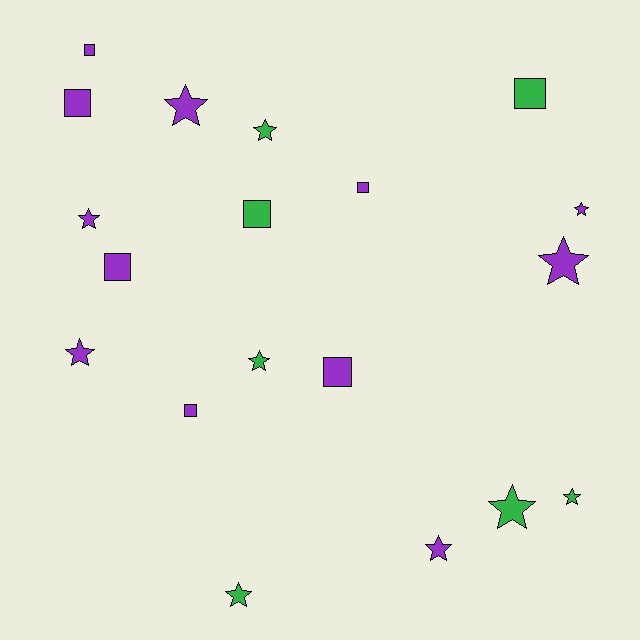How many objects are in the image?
There are 19 objects.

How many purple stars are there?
There are 6 purple stars.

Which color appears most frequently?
Purple, with 12 objects.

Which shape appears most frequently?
Star, with 11 objects.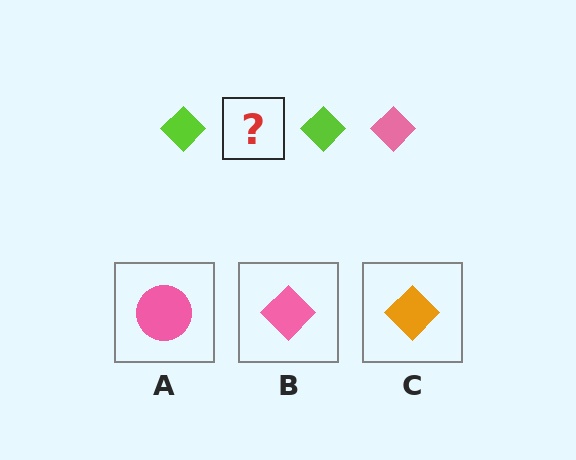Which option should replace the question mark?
Option B.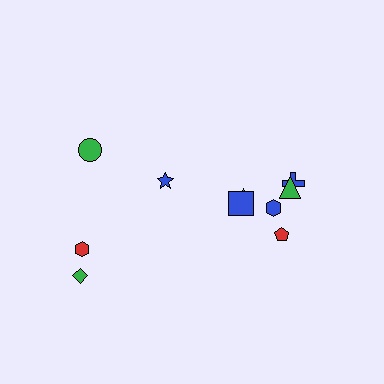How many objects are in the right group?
There are 6 objects.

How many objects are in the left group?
There are 4 objects.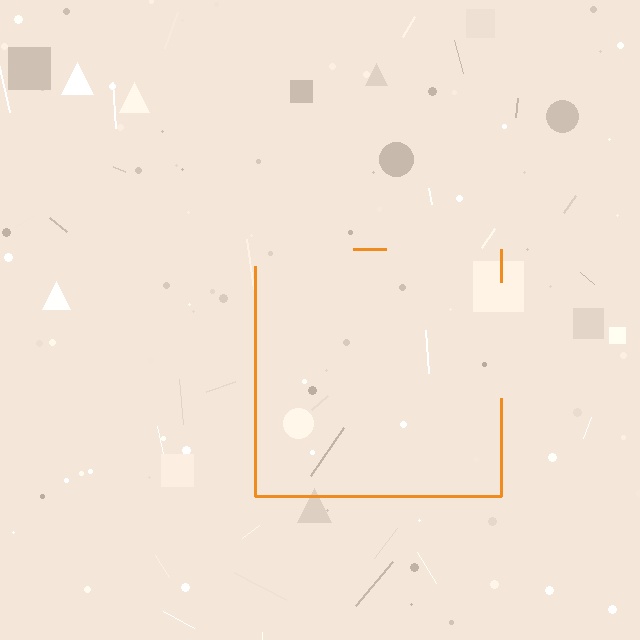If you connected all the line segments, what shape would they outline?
They would outline a square.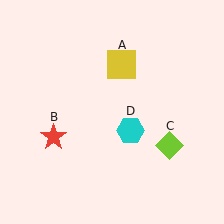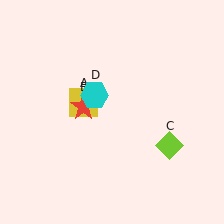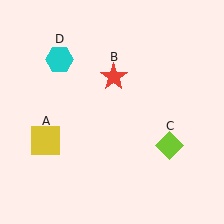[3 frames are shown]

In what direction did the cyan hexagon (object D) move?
The cyan hexagon (object D) moved up and to the left.